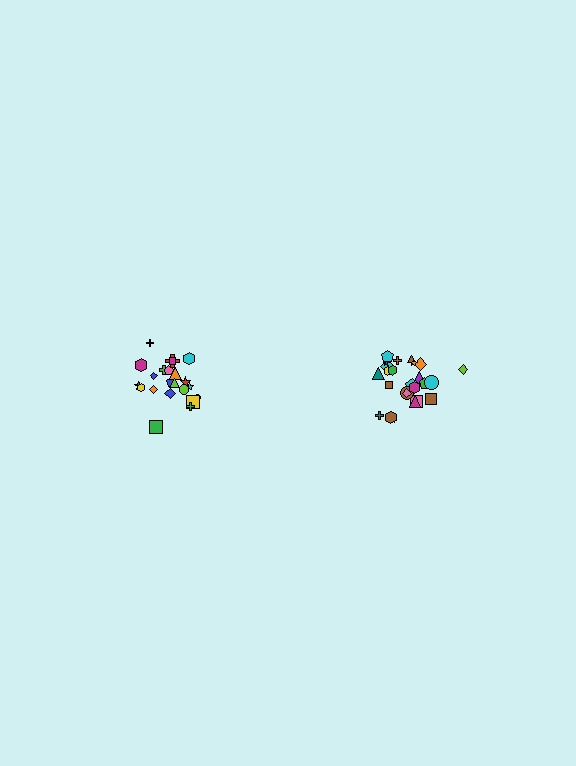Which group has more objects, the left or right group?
The right group.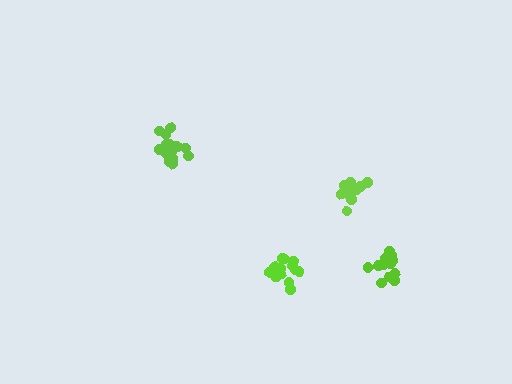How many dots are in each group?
Group 1: 15 dots, Group 2: 13 dots, Group 3: 14 dots, Group 4: 13 dots (55 total).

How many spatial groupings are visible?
There are 4 spatial groupings.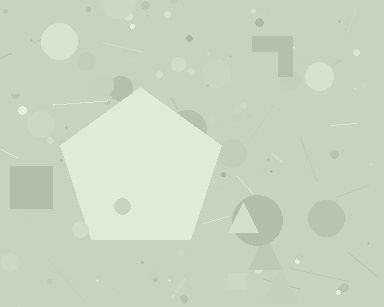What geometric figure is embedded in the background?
A pentagon is embedded in the background.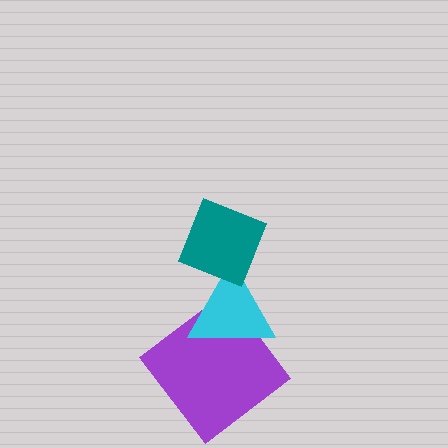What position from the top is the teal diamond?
The teal diamond is 1st from the top.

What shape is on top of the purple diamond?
The cyan triangle is on top of the purple diamond.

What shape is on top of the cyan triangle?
The teal diamond is on top of the cyan triangle.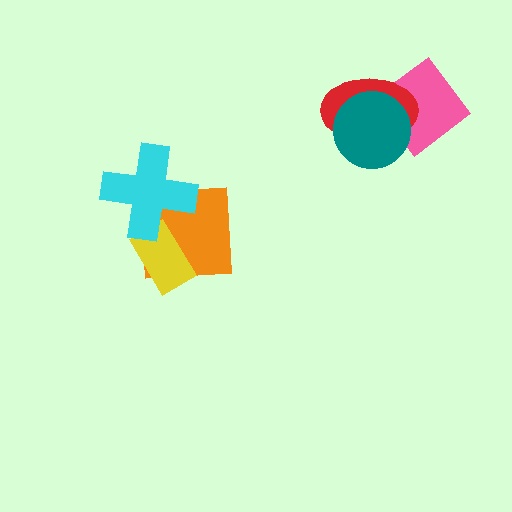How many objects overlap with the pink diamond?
2 objects overlap with the pink diamond.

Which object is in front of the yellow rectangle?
The cyan cross is in front of the yellow rectangle.